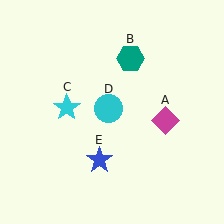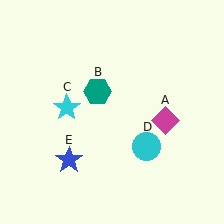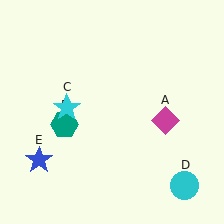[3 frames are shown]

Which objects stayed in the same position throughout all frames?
Magenta diamond (object A) and cyan star (object C) remained stationary.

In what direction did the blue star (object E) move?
The blue star (object E) moved left.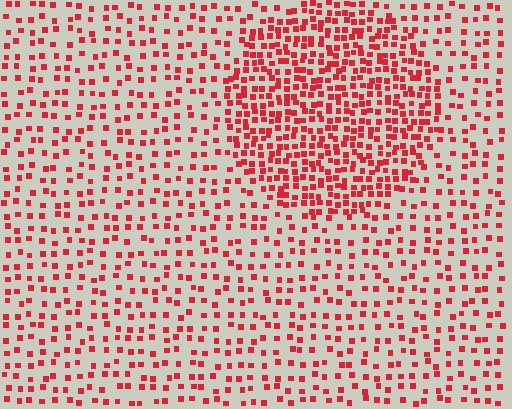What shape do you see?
I see a circle.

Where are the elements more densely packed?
The elements are more densely packed inside the circle boundary.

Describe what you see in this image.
The image contains small red elements arranged at two different densities. A circle-shaped region is visible where the elements are more densely packed than the surrounding area.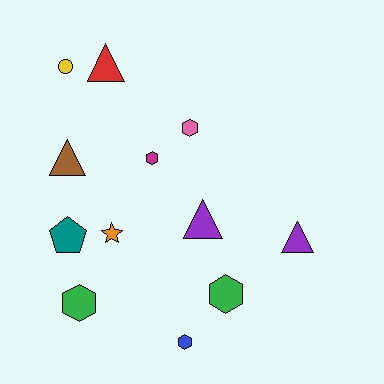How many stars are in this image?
There is 1 star.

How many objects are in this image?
There are 12 objects.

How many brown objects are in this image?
There is 1 brown object.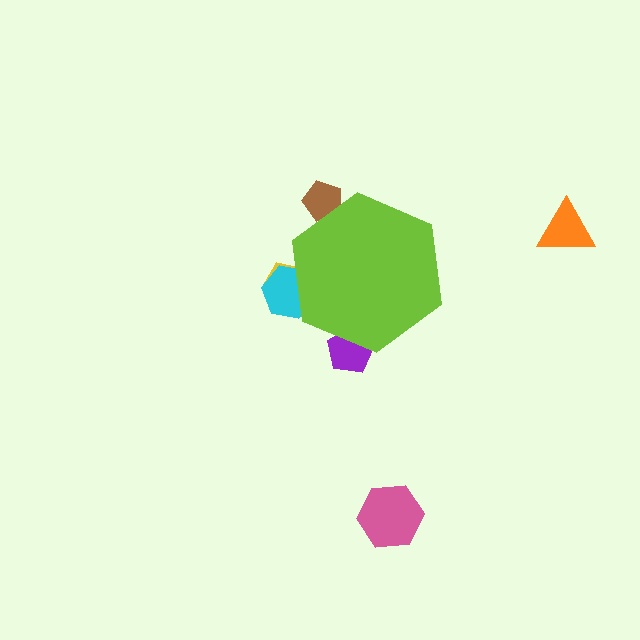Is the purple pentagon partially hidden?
Yes, the purple pentagon is partially hidden behind the lime hexagon.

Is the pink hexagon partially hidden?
No, the pink hexagon is fully visible.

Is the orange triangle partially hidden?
No, the orange triangle is fully visible.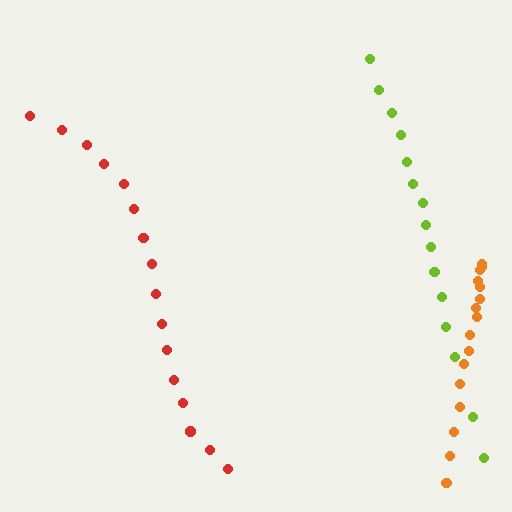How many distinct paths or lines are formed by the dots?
There are 3 distinct paths.